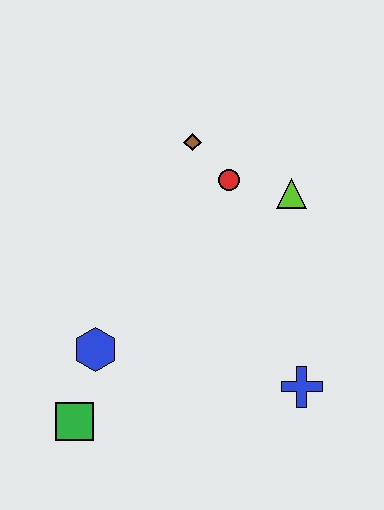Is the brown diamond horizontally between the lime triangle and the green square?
Yes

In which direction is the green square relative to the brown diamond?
The green square is below the brown diamond.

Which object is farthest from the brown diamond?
The green square is farthest from the brown diamond.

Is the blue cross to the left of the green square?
No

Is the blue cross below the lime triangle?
Yes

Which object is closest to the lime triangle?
The red circle is closest to the lime triangle.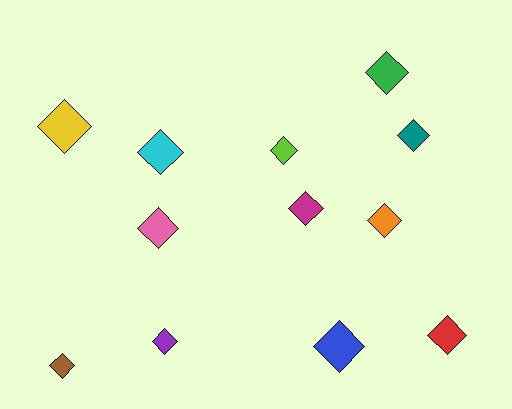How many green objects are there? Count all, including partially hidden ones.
There is 1 green object.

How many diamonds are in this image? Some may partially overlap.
There are 12 diamonds.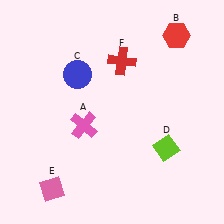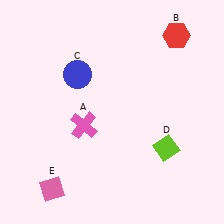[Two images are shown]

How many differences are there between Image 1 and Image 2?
There is 1 difference between the two images.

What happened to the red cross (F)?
The red cross (F) was removed in Image 2. It was in the top-right area of Image 1.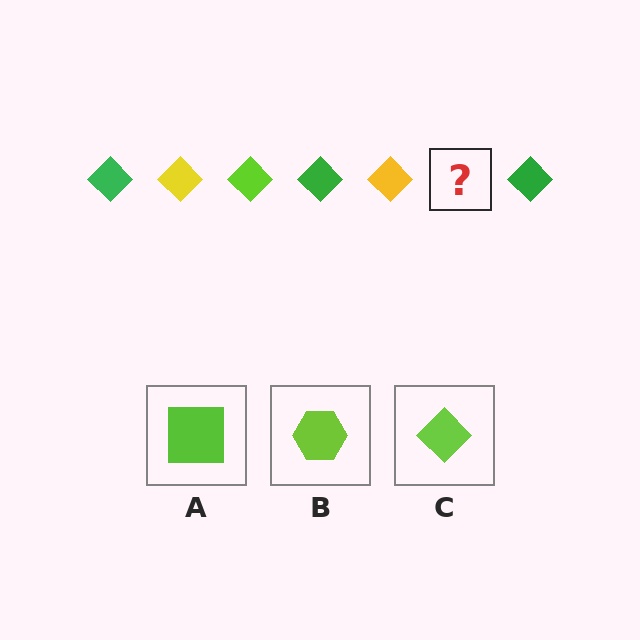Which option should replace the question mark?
Option C.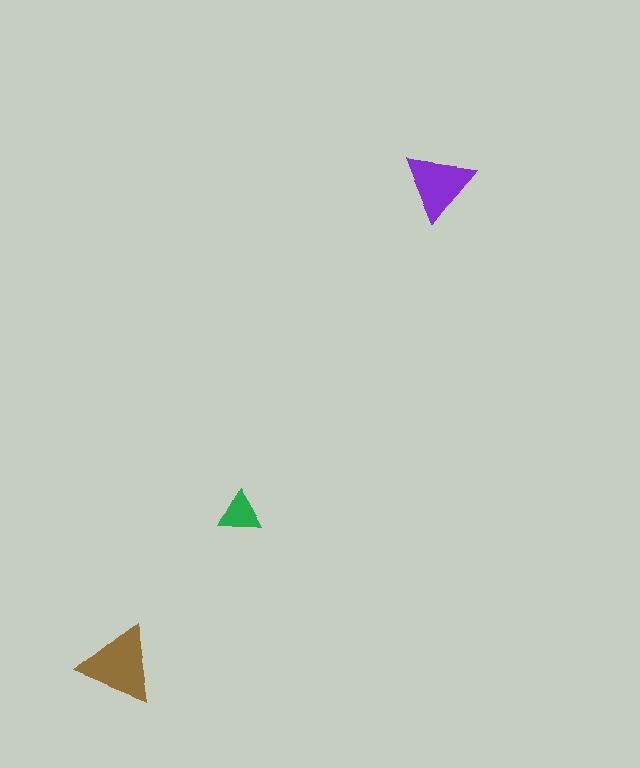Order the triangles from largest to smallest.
the brown one, the purple one, the green one.